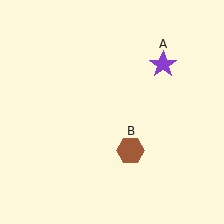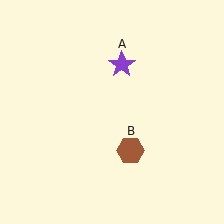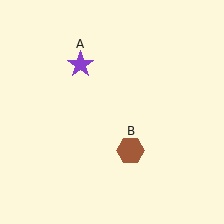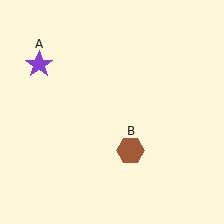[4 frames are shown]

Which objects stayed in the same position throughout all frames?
Brown hexagon (object B) remained stationary.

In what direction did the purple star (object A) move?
The purple star (object A) moved left.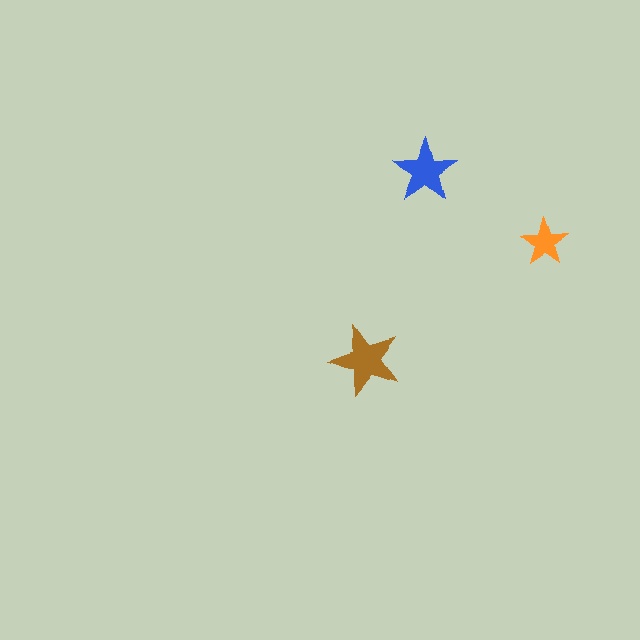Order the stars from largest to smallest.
the brown one, the blue one, the orange one.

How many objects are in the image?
There are 3 objects in the image.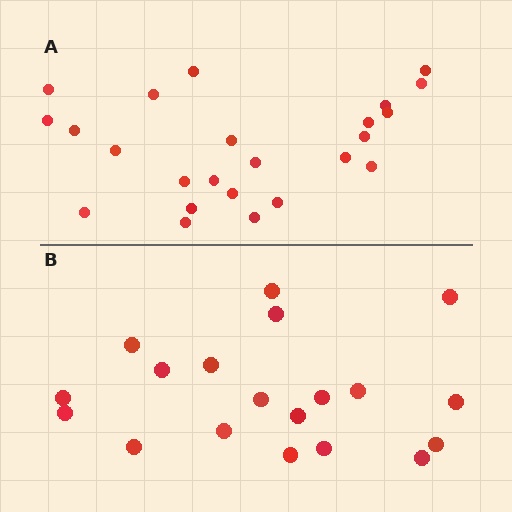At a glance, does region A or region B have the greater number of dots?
Region A (the top region) has more dots.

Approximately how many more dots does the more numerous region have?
Region A has about 5 more dots than region B.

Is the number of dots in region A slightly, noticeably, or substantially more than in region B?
Region A has noticeably more, but not dramatically so. The ratio is roughly 1.3 to 1.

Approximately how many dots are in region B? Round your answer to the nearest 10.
About 20 dots. (The exact count is 19, which rounds to 20.)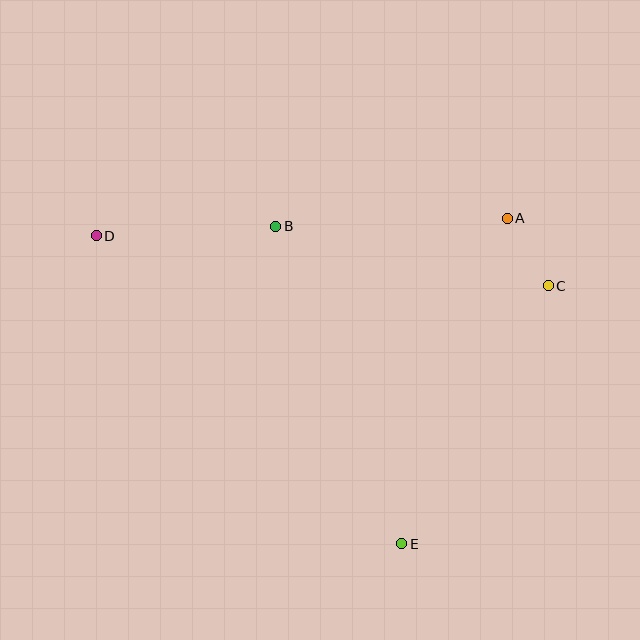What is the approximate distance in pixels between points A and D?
The distance between A and D is approximately 411 pixels.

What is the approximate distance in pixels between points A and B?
The distance between A and B is approximately 231 pixels.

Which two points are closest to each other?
Points A and C are closest to each other.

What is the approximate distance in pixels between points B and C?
The distance between B and C is approximately 279 pixels.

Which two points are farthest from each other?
Points C and D are farthest from each other.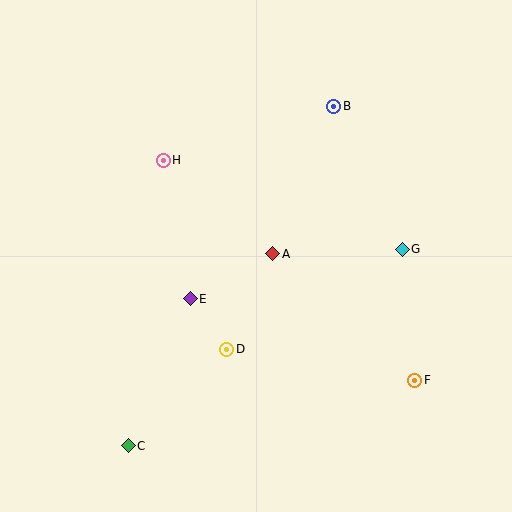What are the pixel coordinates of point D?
Point D is at (227, 349).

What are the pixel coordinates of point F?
Point F is at (415, 380).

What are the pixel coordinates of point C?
Point C is at (128, 446).